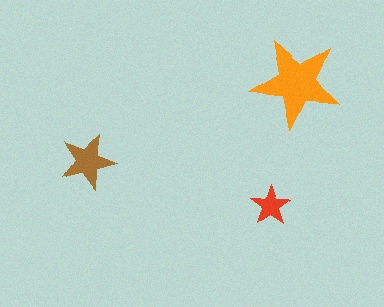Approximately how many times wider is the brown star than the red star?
About 1.5 times wider.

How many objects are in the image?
There are 3 objects in the image.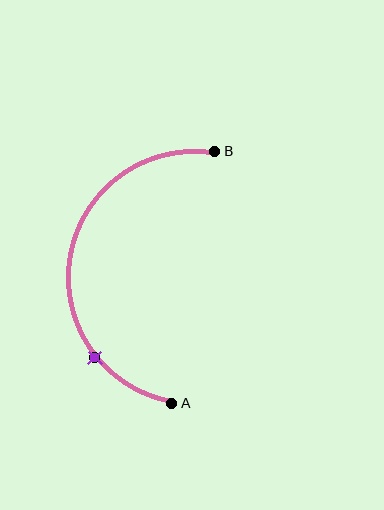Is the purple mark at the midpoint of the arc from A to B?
No. The purple mark lies on the arc but is closer to endpoint A. The arc midpoint would be at the point on the curve equidistant along the arc from both A and B.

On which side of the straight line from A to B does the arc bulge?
The arc bulges to the left of the straight line connecting A and B.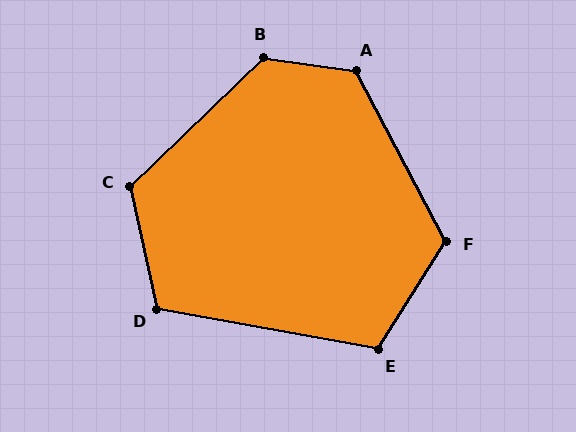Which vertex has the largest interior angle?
B, at approximately 128 degrees.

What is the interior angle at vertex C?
Approximately 122 degrees (obtuse).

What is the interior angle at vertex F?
Approximately 120 degrees (obtuse).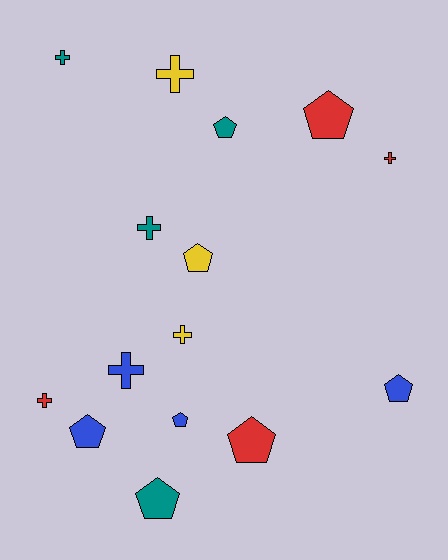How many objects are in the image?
There are 15 objects.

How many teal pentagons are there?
There are 2 teal pentagons.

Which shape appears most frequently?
Pentagon, with 8 objects.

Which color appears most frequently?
Teal, with 4 objects.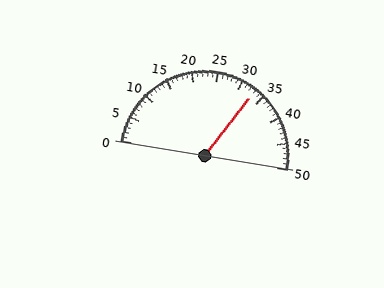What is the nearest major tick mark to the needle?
The nearest major tick mark is 35.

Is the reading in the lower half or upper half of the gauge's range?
The reading is in the upper half of the range (0 to 50).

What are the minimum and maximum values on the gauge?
The gauge ranges from 0 to 50.